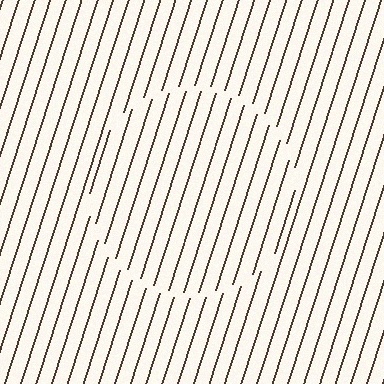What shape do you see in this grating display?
An illusory circle. The interior of the shape contains the same grating, shifted by half a period — the contour is defined by the phase discontinuity where line-ends from the inner and outer gratings abut.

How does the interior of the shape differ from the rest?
The interior of the shape contains the same grating, shifted by half a period — the contour is defined by the phase discontinuity where line-ends from the inner and outer gratings abut.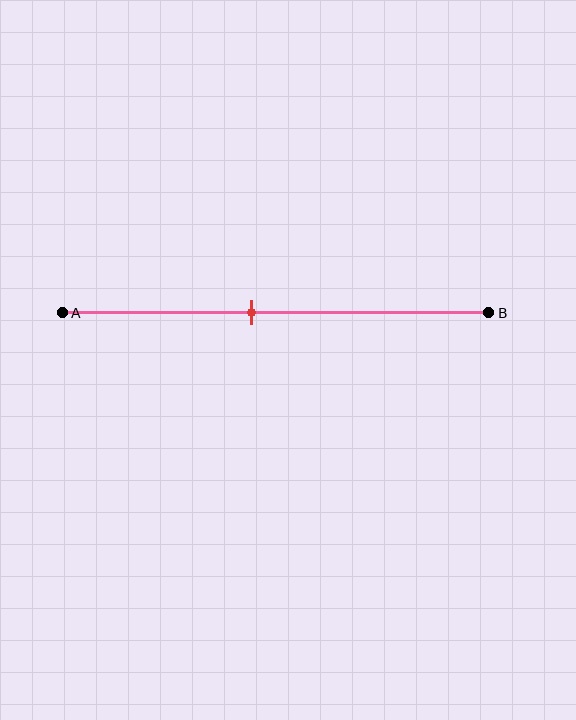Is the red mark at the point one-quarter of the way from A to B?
No, the mark is at about 45% from A, not at the 25% one-quarter point.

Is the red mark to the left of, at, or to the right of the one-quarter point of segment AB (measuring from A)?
The red mark is to the right of the one-quarter point of segment AB.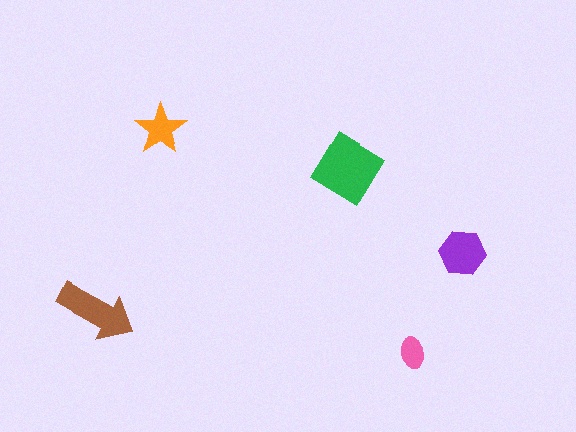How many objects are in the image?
There are 5 objects in the image.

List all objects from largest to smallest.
The green diamond, the brown arrow, the purple hexagon, the orange star, the pink ellipse.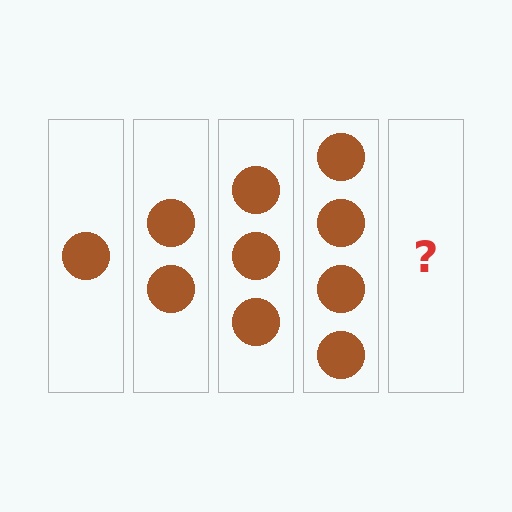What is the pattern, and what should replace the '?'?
The pattern is that each step adds one more circle. The '?' should be 5 circles.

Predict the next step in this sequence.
The next step is 5 circles.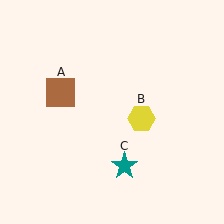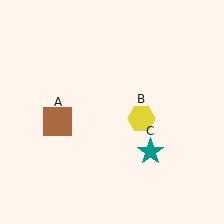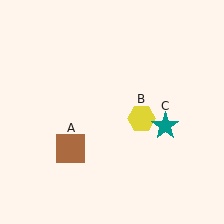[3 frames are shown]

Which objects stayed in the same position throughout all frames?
Yellow hexagon (object B) remained stationary.